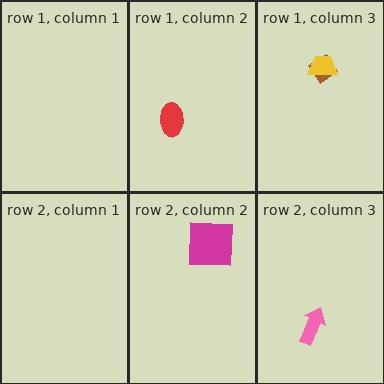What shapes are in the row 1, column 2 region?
The red ellipse.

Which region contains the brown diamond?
The row 1, column 3 region.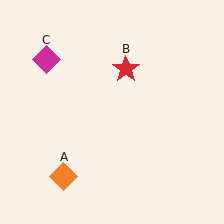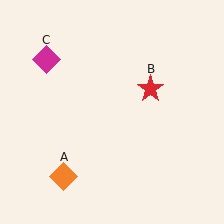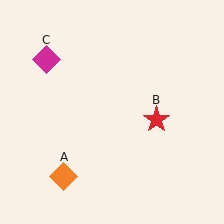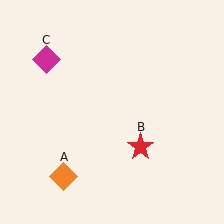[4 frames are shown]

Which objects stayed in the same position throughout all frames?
Orange diamond (object A) and magenta diamond (object C) remained stationary.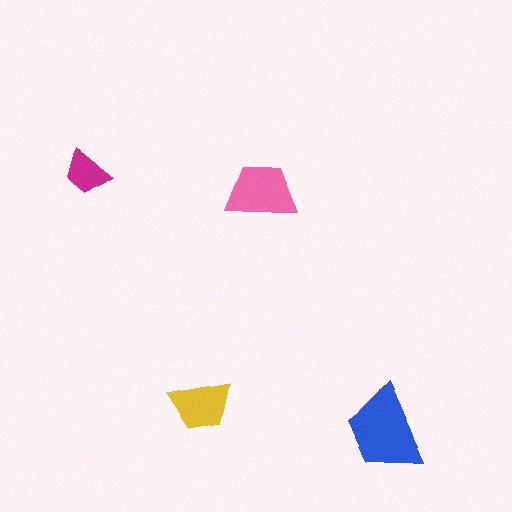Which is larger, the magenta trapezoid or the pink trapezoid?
The pink one.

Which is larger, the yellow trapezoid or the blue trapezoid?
The blue one.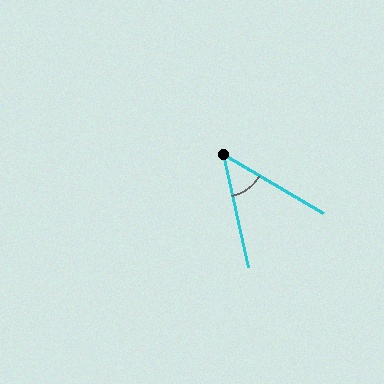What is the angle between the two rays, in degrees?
Approximately 47 degrees.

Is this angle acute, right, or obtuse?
It is acute.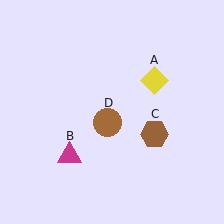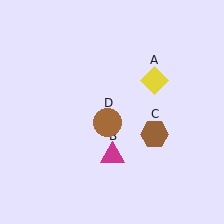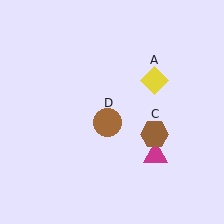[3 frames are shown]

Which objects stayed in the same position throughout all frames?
Yellow diamond (object A) and brown hexagon (object C) and brown circle (object D) remained stationary.